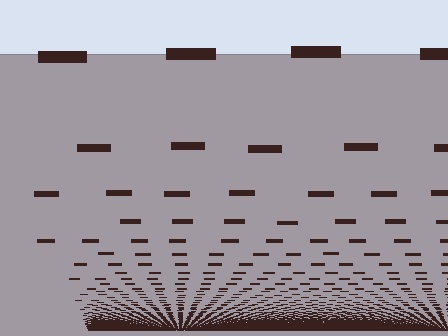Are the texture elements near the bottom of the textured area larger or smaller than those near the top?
Smaller. The gradient is inverted — elements near the bottom are smaller and denser.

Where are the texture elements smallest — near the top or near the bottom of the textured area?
Near the bottom.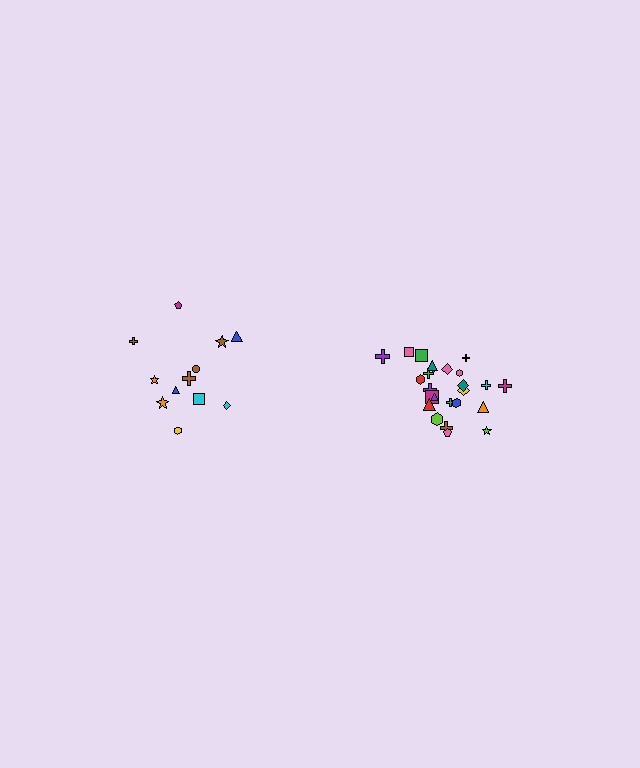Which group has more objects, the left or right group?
The right group.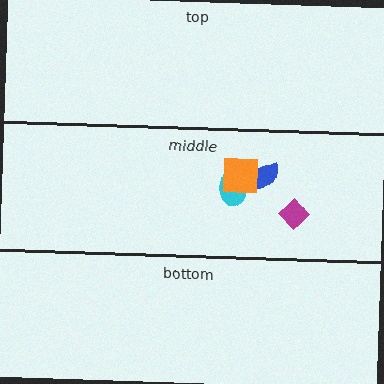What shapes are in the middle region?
The cyan ellipse, the blue semicircle, the magenta diamond, the orange square.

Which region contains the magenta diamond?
The middle region.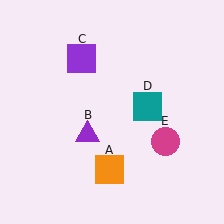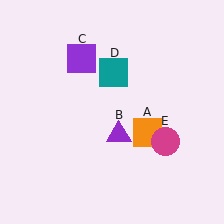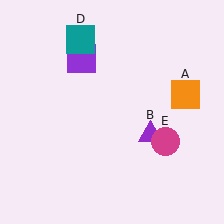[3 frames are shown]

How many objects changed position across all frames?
3 objects changed position: orange square (object A), purple triangle (object B), teal square (object D).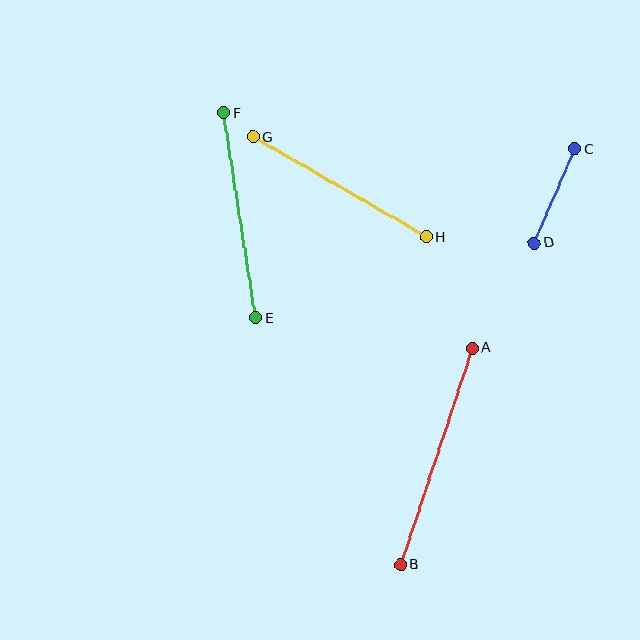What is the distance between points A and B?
The distance is approximately 228 pixels.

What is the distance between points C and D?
The distance is approximately 102 pixels.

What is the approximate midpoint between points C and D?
The midpoint is at approximately (554, 196) pixels.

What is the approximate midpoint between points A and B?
The midpoint is at approximately (437, 456) pixels.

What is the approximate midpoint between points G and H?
The midpoint is at approximately (340, 187) pixels.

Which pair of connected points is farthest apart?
Points A and B are farthest apart.